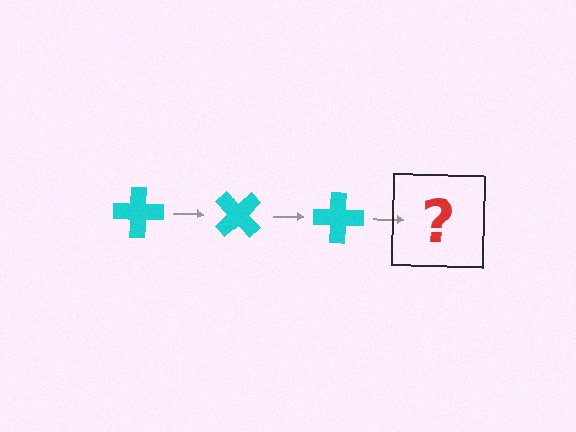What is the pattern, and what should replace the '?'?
The pattern is that the cross rotates 45 degrees each step. The '?' should be a cyan cross rotated 135 degrees.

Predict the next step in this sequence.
The next step is a cyan cross rotated 135 degrees.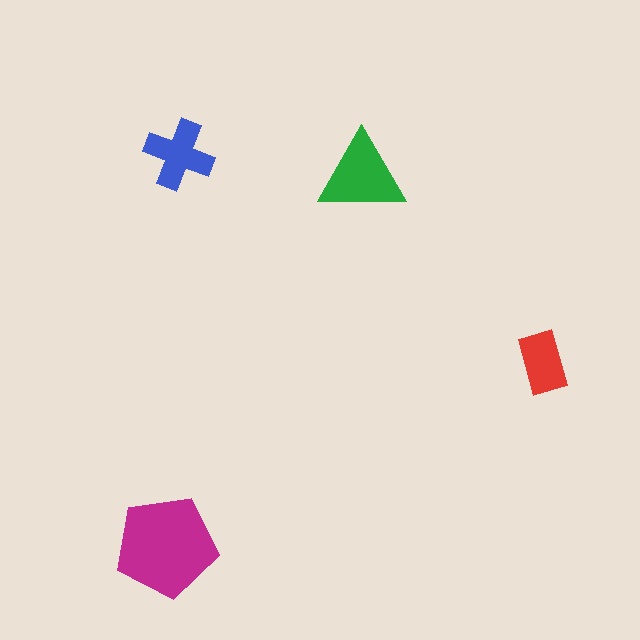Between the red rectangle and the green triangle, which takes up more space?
The green triangle.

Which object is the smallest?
The red rectangle.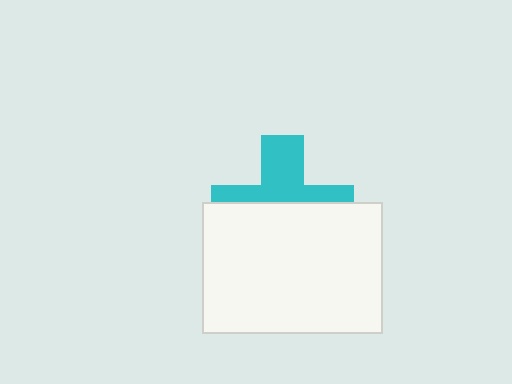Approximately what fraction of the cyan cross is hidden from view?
Roughly 58% of the cyan cross is hidden behind the white rectangle.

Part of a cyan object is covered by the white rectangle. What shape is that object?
It is a cross.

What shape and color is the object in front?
The object in front is a white rectangle.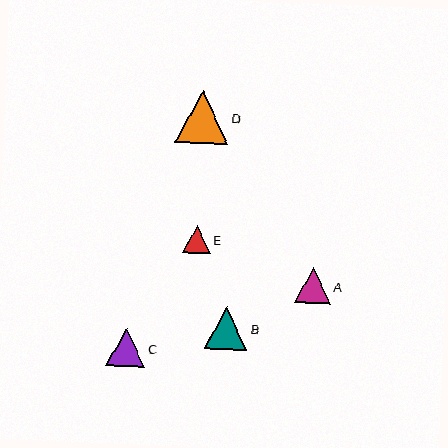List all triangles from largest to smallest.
From largest to smallest: D, B, C, A, E.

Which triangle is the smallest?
Triangle E is the smallest with a size of approximately 28 pixels.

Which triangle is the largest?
Triangle D is the largest with a size of approximately 53 pixels.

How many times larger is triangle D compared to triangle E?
Triangle D is approximately 1.9 times the size of triangle E.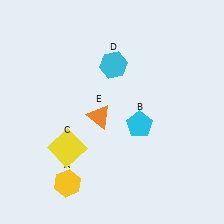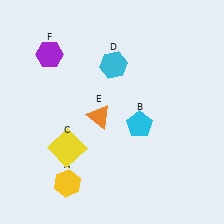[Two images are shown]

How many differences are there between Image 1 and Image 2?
There is 1 difference between the two images.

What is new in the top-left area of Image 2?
A purple hexagon (F) was added in the top-left area of Image 2.